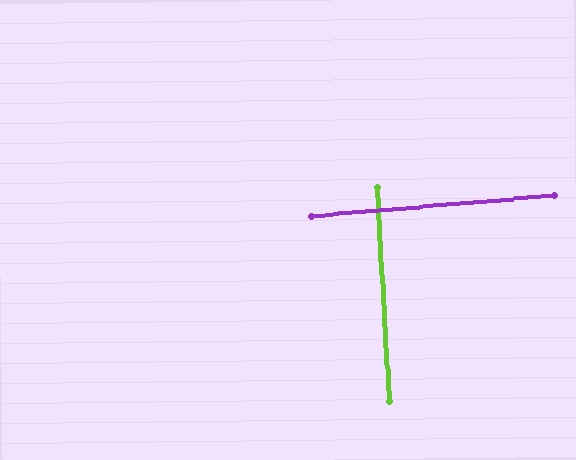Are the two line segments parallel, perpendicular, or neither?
Perpendicular — they meet at approximately 89°.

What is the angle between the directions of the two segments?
Approximately 89 degrees.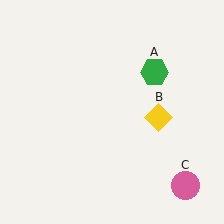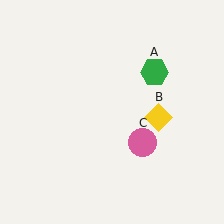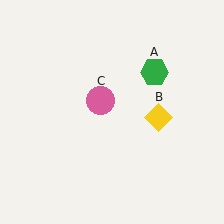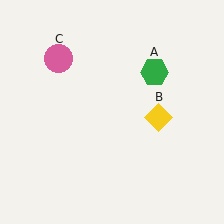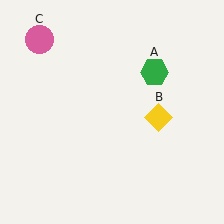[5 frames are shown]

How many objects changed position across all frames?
1 object changed position: pink circle (object C).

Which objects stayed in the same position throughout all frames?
Green hexagon (object A) and yellow diamond (object B) remained stationary.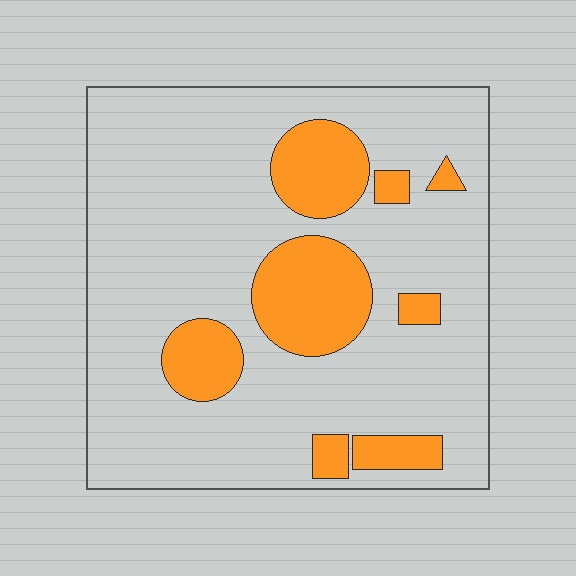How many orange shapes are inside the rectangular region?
8.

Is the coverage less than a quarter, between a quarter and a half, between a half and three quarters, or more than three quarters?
Less than a quarter.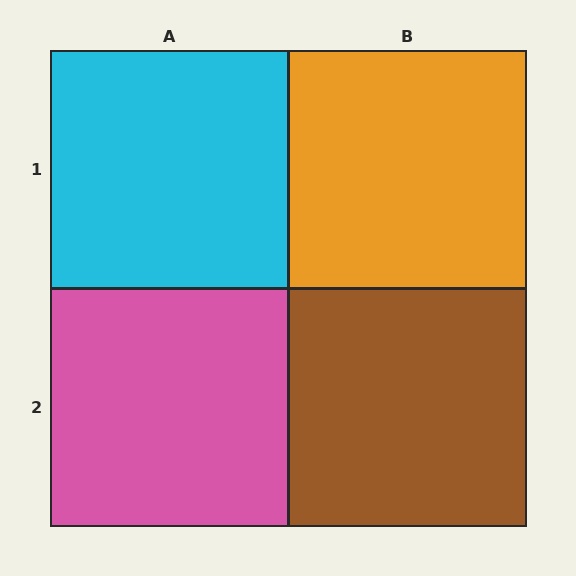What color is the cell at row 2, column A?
Pink.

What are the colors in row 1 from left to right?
Cyan, orange.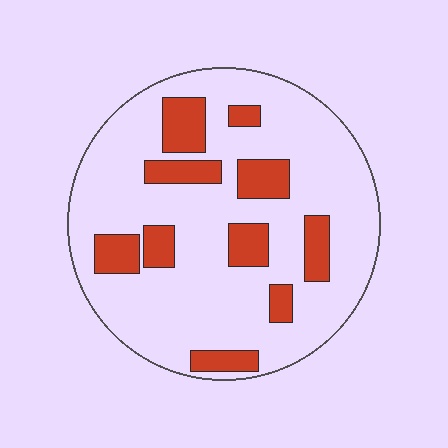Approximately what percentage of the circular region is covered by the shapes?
Approximately 20%.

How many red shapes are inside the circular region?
10.